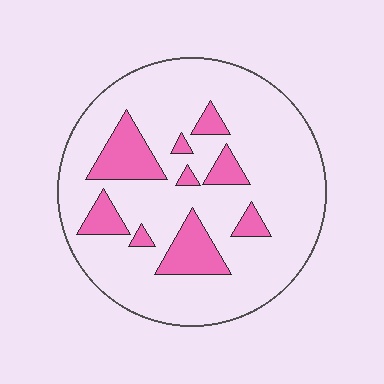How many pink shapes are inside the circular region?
9.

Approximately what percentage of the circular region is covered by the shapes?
Approximately 20%.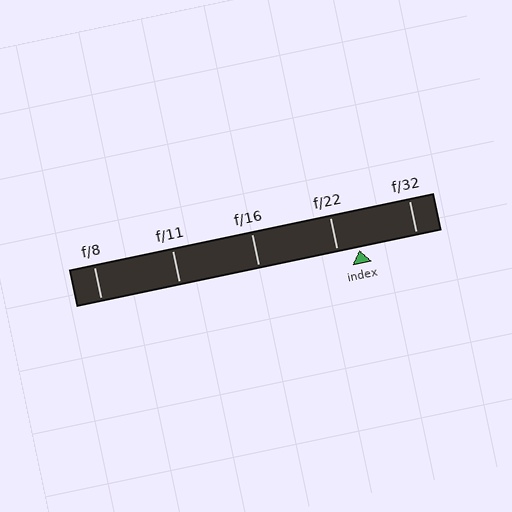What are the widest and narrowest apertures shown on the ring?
The widest aperture shown is f/8 and the narrowest is f/32.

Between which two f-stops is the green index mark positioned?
The index mark is between f/22 and f/32.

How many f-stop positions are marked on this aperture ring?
There are 5 f-stop positions marked.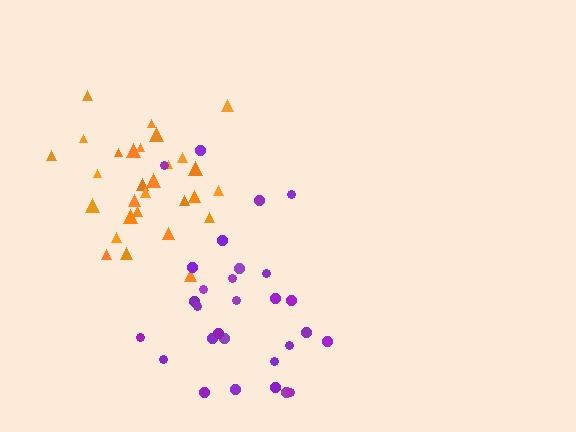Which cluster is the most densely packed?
Orange.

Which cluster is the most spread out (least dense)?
Purple.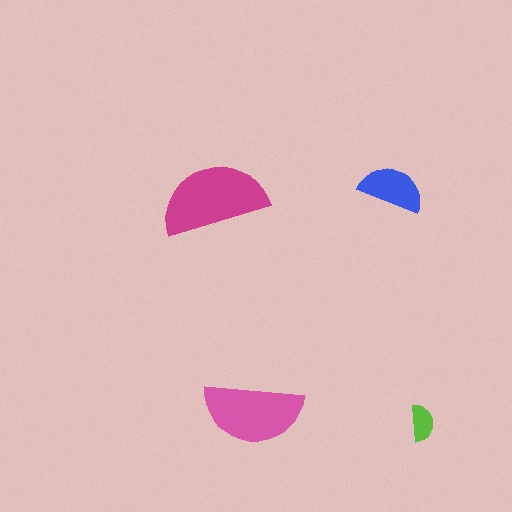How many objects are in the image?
There are 4 objects in the image.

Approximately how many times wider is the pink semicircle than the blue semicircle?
About 1.5 times wider.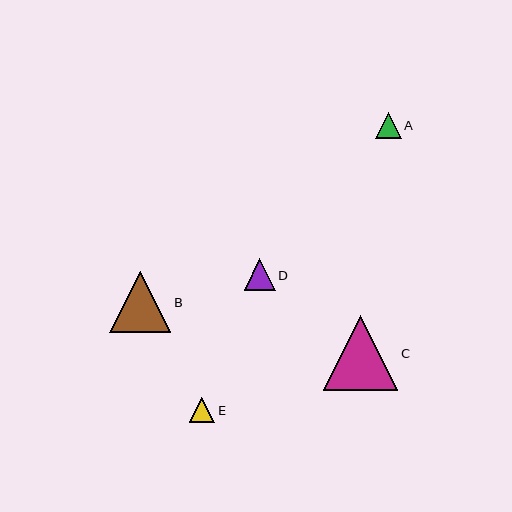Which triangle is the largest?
Triangle C is the largest with a size of approximately 75 pixels.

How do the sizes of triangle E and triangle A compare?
Triangle E and triangle A are approximately the same size.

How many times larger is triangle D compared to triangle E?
Triangle D is approximately 1.2 times the size of triangle E.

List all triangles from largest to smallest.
From largest to smallest: C, B, D, E, A.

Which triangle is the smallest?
Triangle A is the smallest with a size of approximately 25 pixels.